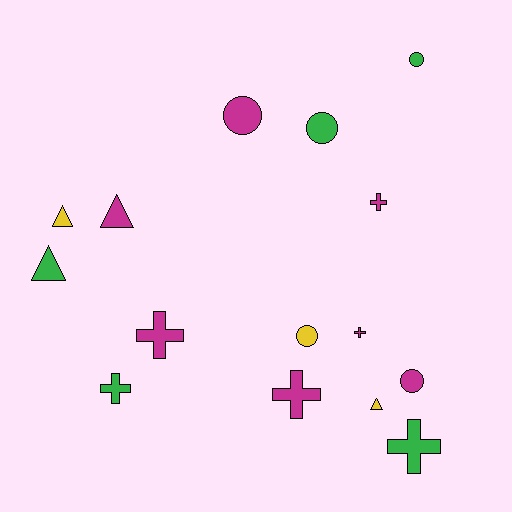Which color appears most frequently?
Magenta, with 7 objects.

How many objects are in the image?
There are 15 objects.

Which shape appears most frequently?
Cross, with 6 objects.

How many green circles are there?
There are 2 green circles.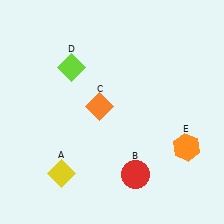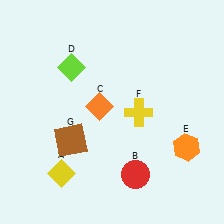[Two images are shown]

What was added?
A yellow cross (F), a brown square (G) were added in Image 2.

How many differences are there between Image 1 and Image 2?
There are 2 differences between the two images.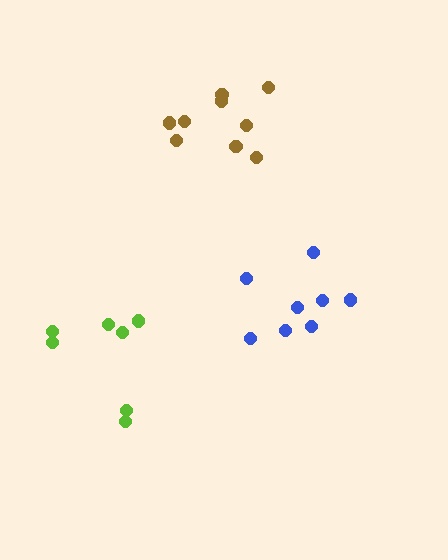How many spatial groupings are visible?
There are 3 spatial groupings.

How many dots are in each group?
Group 1: 9 dots, Group 2: 7 dots, Group 3: 8 dots (24 total).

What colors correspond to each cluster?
The clusters are colored: brown, lime, blue.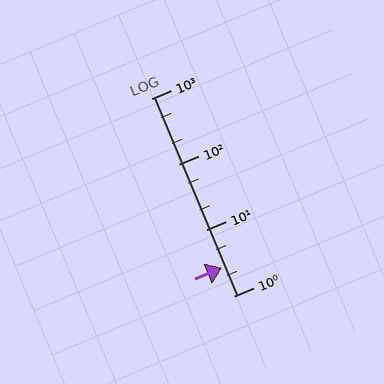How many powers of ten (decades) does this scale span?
The scale spans 3 decades, from 1 to 1000.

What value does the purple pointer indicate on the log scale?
The pointer indicates approximately 2.7.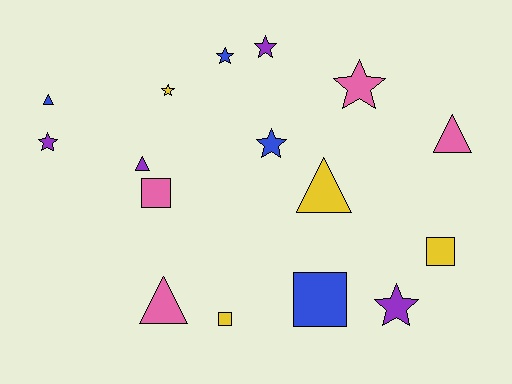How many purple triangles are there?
There is 1 purple triangle.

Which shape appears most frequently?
Star, with 7 objects.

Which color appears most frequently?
Purple, with 4 objects.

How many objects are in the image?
There are 16 objects.